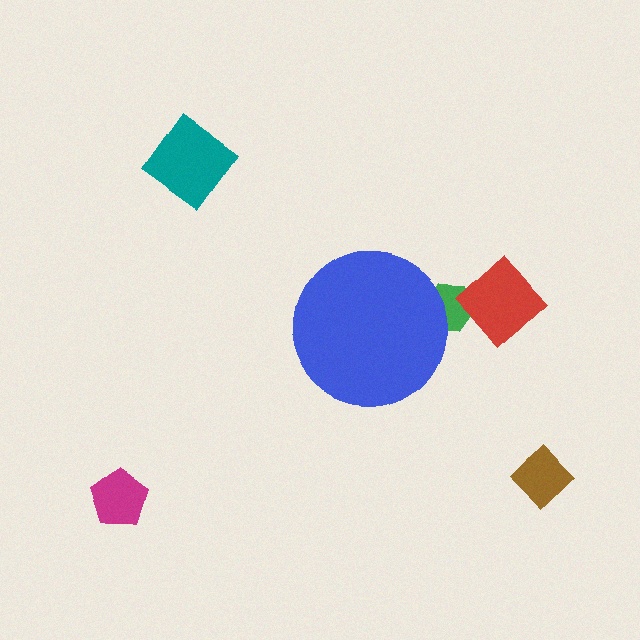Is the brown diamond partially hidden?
No, the brown diamond is fully visible.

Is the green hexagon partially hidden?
Yes, the green hexagon is partially hidden behind the blue circle.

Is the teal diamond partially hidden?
No, the teal diamond is fully visible.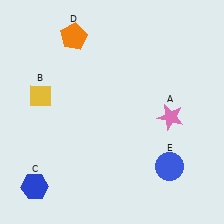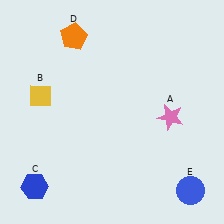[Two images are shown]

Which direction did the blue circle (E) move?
The blue circle (E) moved down.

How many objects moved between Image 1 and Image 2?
1 object moved between the two images.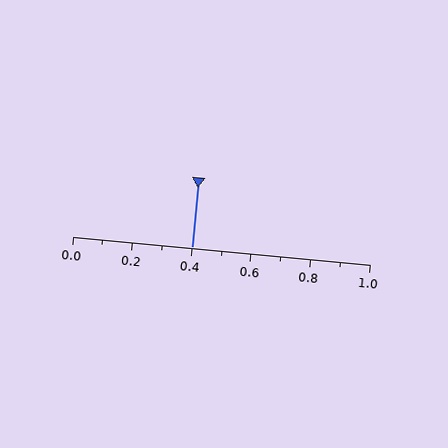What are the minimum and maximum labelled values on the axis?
The axis runs from 0.0 to 1.0.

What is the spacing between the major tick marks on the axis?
The major ticks are spaced 0.2 apart.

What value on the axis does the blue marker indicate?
The marker indicates approximately 0.4.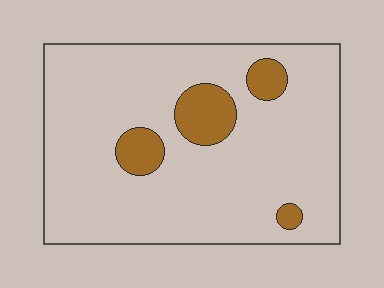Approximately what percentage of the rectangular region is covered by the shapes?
Approximately 10%.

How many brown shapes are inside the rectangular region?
4.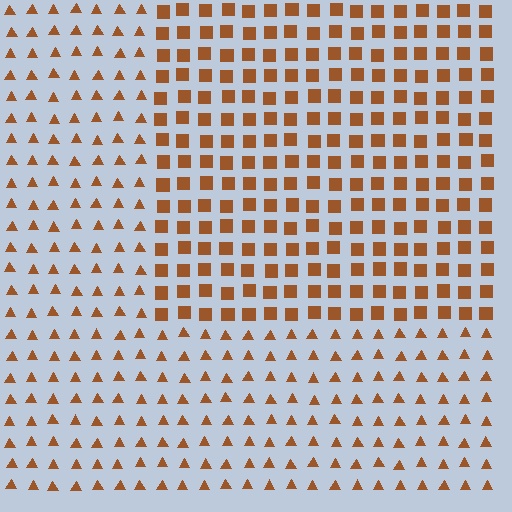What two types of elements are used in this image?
The image uses squares inside the rectangle region and triangles outside it.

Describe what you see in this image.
The image is filled with small brown elements arranged in a uniform grid. A rectangle-shaped region contains squares, while the surrounding area contains triangles. The boundary is defined purely by the change in element shape.